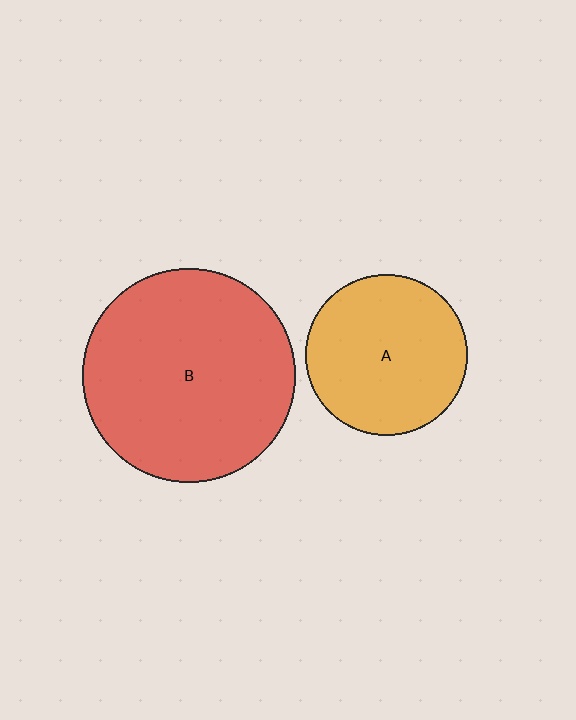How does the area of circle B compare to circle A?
Approximately 1.8 times.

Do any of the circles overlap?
No, none of the circles overlap.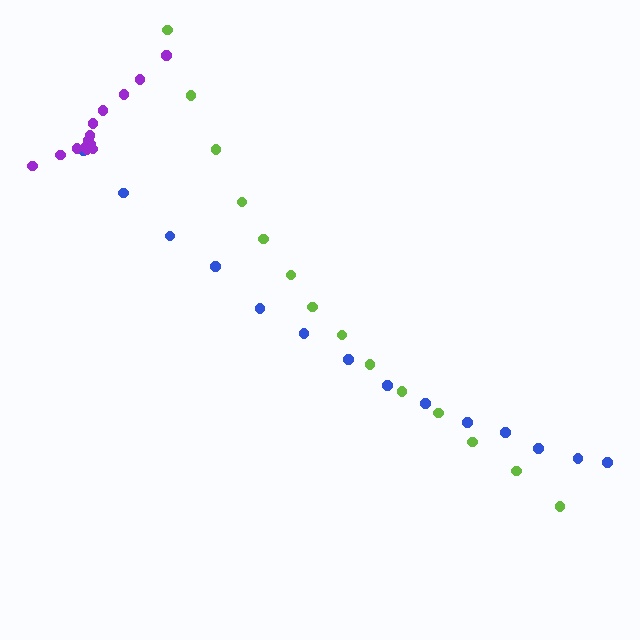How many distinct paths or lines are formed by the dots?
There are 3 distinct paths.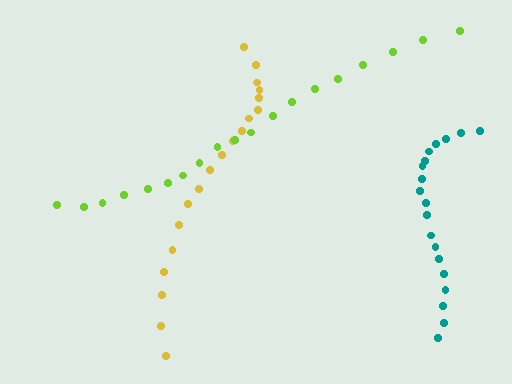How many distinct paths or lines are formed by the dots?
There are 3 distinct paths.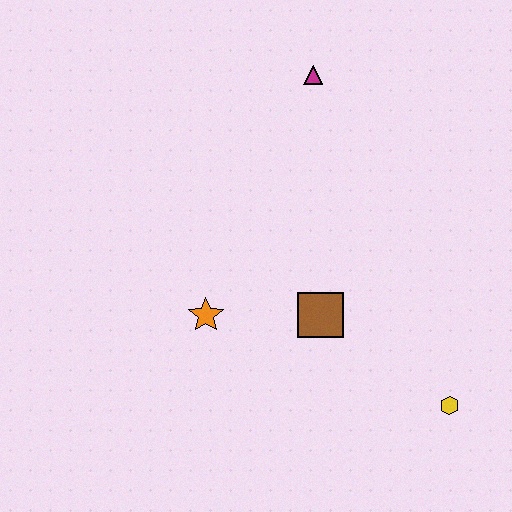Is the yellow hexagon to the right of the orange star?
Yes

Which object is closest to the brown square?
The orange star is closest to the brown square.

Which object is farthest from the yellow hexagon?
The magenta triangle is farthest from the yellow hexagon.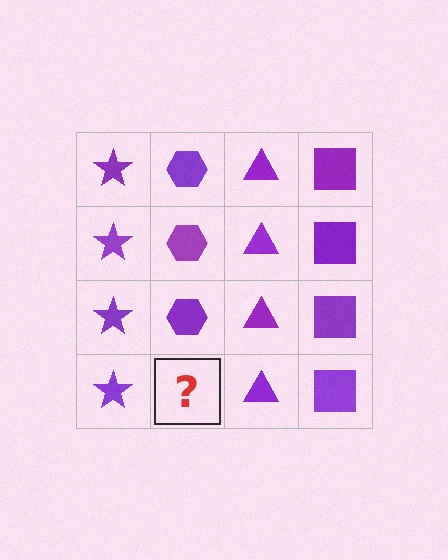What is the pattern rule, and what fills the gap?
The rule is that each column has a consistent shape. The gap should be filled with a purple hexagon.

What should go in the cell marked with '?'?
The missing cell should contain a purple hexagon.